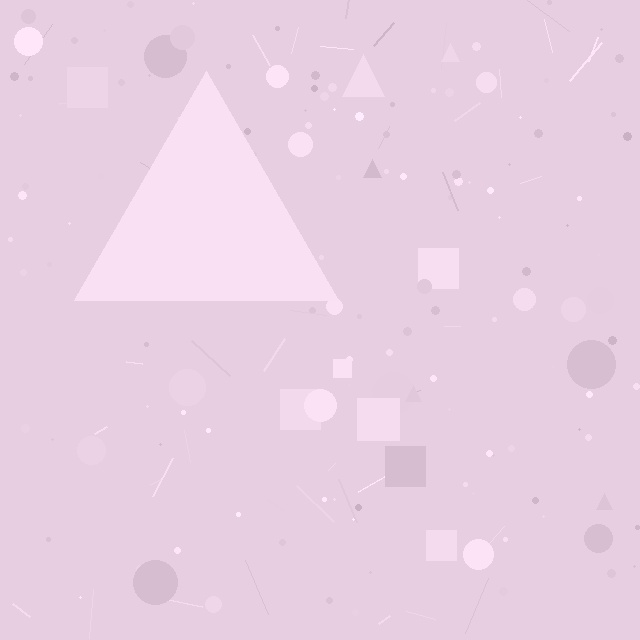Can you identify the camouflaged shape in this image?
The camouflaged shape is a triangle.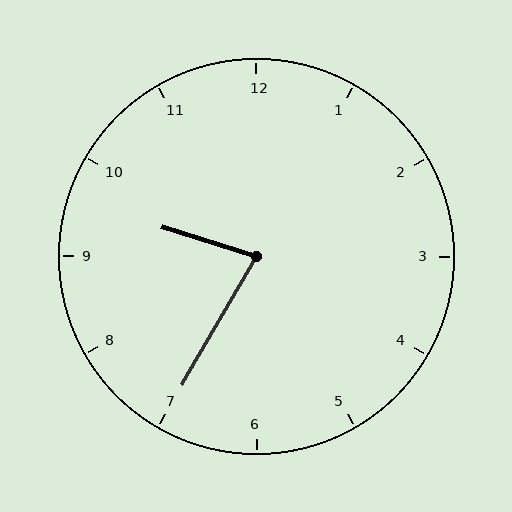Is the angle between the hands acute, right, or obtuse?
It is acute.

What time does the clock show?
9:35.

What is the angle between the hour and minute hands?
Approximately 78 degrees.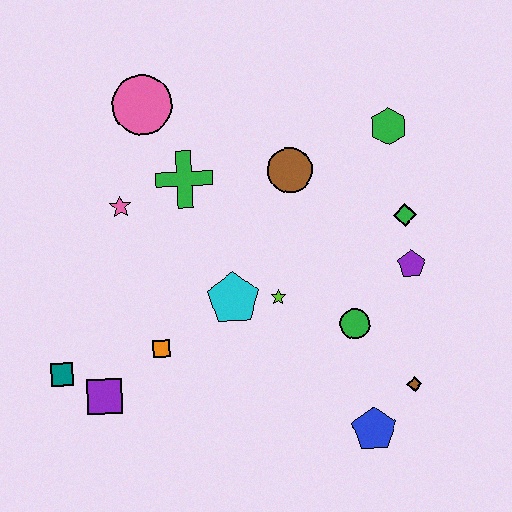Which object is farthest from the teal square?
The green hexagon is farthest from the teal square.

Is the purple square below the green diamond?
Yes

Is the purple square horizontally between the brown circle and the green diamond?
No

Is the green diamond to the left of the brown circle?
No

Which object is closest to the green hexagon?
The green diamond is closest to the green hexagon.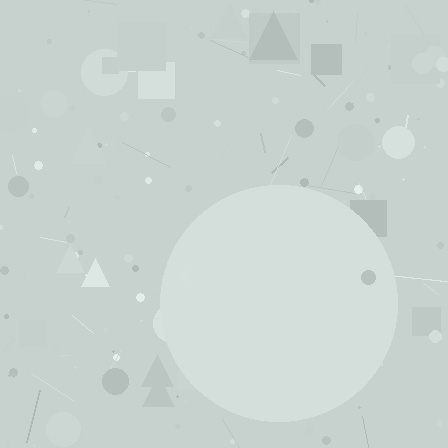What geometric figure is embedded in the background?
A circle is embedded in the background.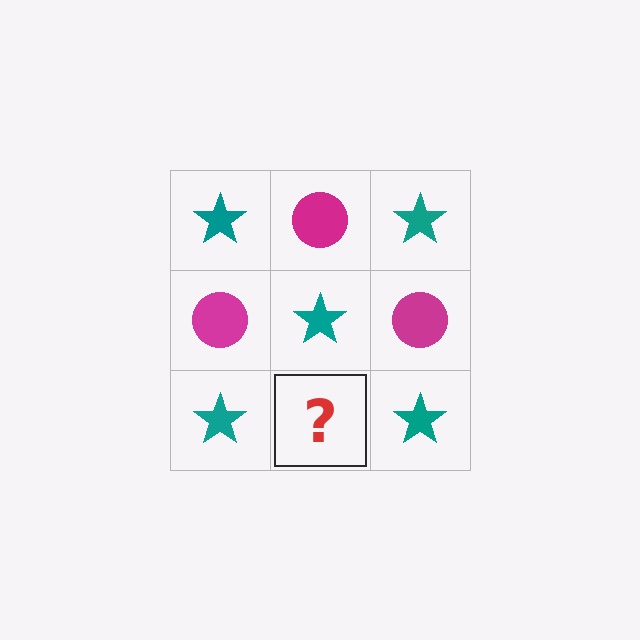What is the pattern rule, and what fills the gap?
The rule is that it alternates teal star and magenta circle in a checkerboard pattern. The gap should be filled with a magenta circle.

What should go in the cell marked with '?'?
The missing cell should contain a magenta circle.